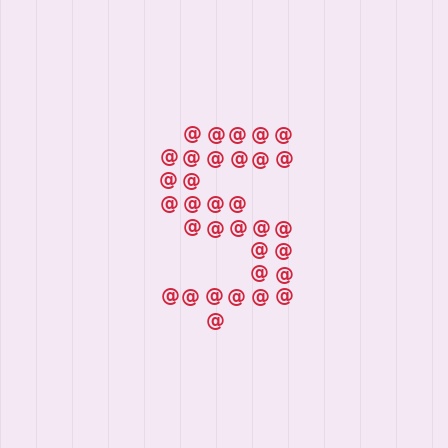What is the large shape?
The large shape is the letter S.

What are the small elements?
The small elements are at signs.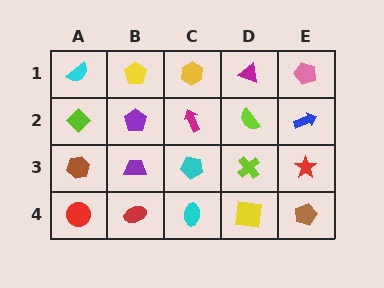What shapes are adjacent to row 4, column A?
A brown hexagon (row 3, column A), a red ellipse (row 4, column B).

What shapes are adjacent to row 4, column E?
A red star (row 3, column E), a yellow square (row 4, column D).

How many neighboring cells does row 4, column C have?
3.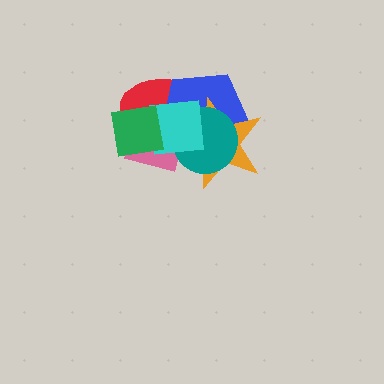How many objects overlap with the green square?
4 objects overlap with the green square.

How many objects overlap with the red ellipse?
6 objects overlap with the red ellipse.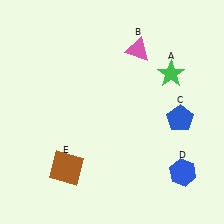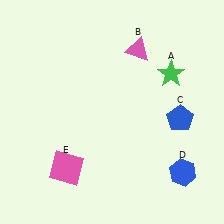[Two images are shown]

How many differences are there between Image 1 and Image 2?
There is 1 difference between the two images.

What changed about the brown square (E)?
In Image 1, E is brown. In Image 2, it changed to pink.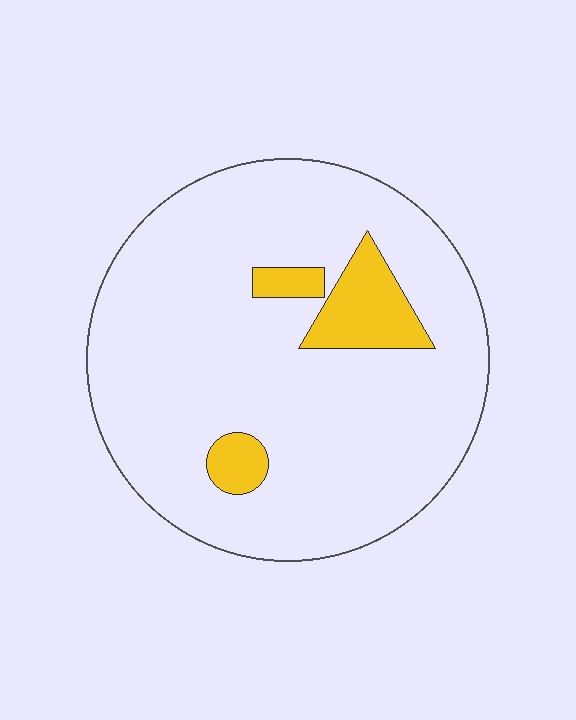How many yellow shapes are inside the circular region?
3.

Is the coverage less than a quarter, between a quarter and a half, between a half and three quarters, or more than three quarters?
Less than a quarter.